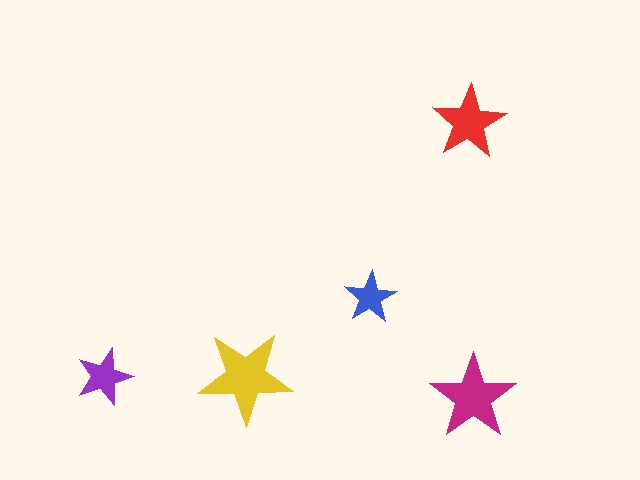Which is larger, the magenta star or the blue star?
The magenta one.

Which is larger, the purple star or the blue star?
The purple one.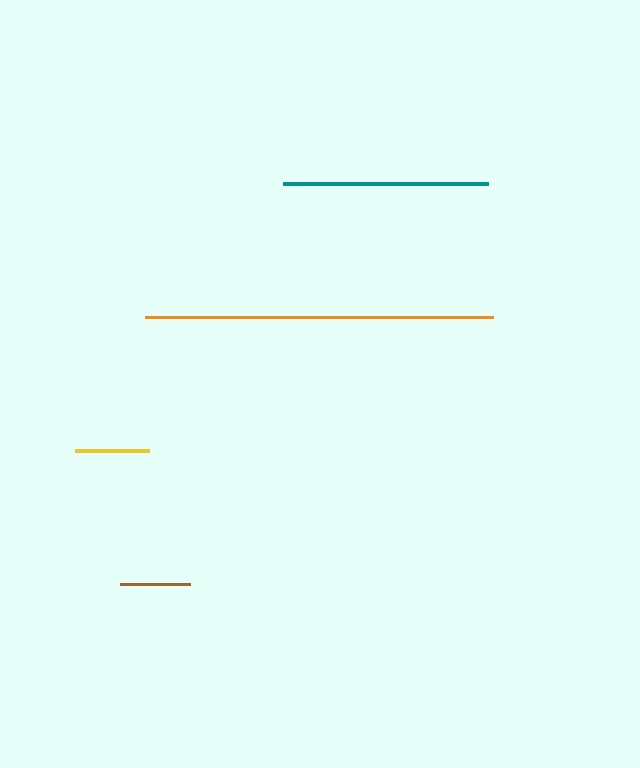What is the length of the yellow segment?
The yellow segment is approximately 74 pixels long.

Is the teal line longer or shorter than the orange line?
The orange line is longer than the teal line.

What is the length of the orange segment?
The orange segment is approximately 348 pixels long.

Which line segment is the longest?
The orange line is the longest at approximately 348 pixels.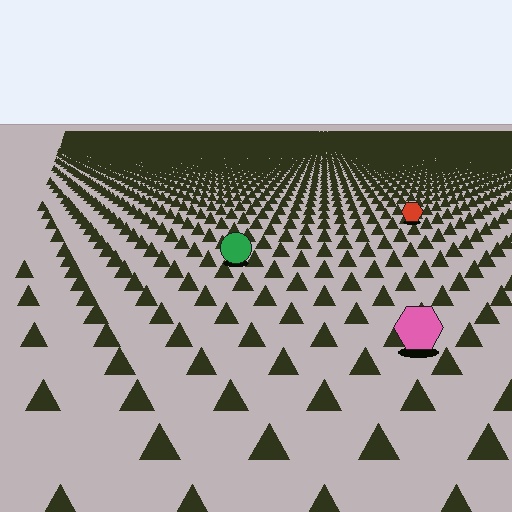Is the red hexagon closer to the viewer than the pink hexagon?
No. The pink hexagon is closer — you can tell from the texture gradient: the ground texture is coarser near it.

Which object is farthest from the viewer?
The red hexagon is farthest from the viewer. It appears smaller and the ground texture around it is denser.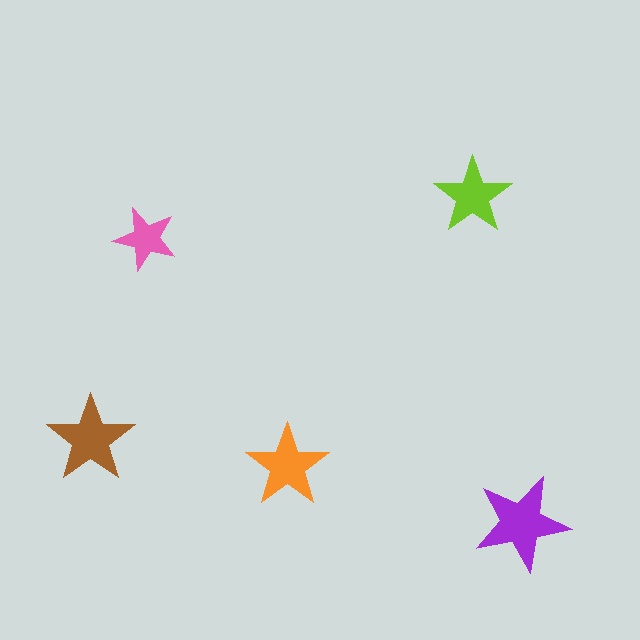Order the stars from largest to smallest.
the purple one, the brown one, the orange one, the lime one, the pink one.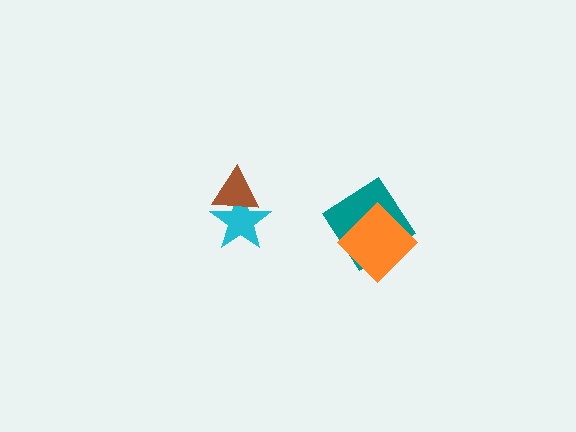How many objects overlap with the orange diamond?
1 object overlaps with the orange diamond.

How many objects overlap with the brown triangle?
1 object overlaps with the brown triangle.